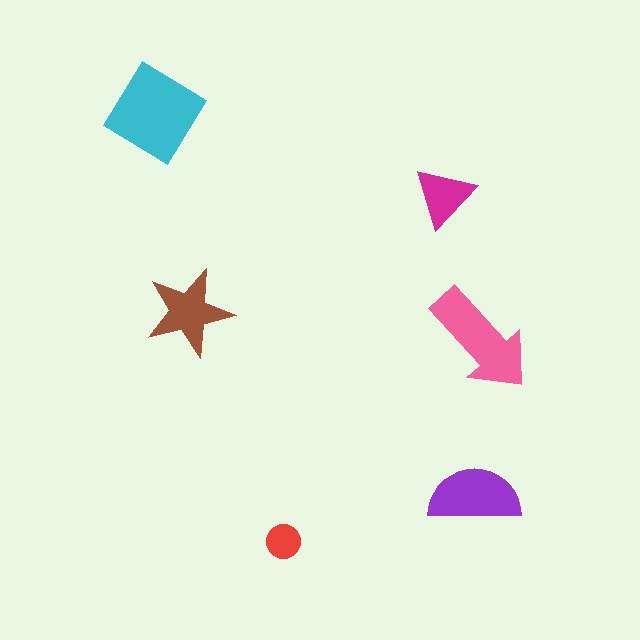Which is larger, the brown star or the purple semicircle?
The purple semicircle.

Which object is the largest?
The cyan diamond.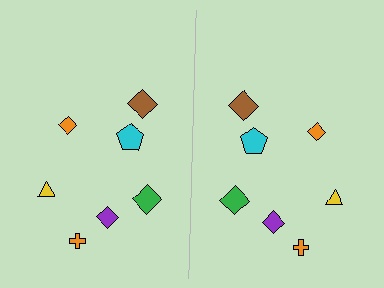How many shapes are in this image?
There are 14 shapes in this image.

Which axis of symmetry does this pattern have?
The pattern has a vertical axis of symmetry running through the center of the image.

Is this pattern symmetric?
Yes, this pattern has bilateral (reflection) symmetry.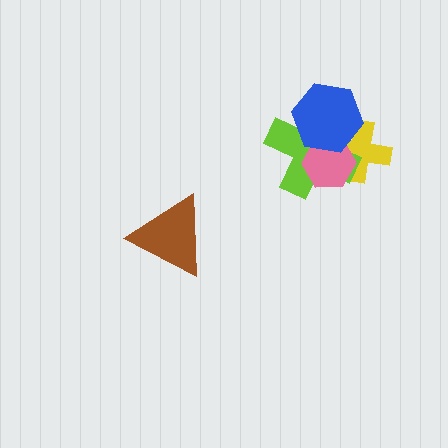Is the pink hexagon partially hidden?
Yes, it is partially covered by another shape.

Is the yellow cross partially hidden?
Yes, it is partially covered by another shape.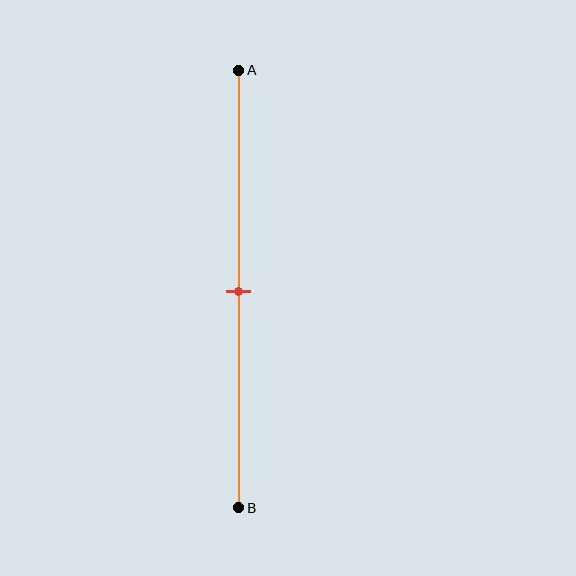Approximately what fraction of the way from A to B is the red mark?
The red mark is approximately 50% of the way from A to B.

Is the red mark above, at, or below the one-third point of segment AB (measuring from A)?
The red mark is below the one-third point of segment AB.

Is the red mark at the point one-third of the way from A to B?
No, the mark is at about 50% from A, not at the 33% one-third point.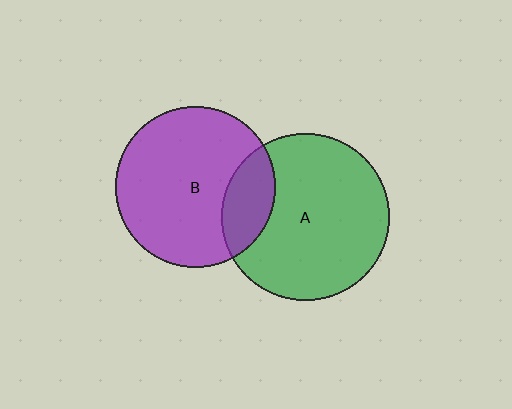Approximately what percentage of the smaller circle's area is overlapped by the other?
Approximately 20%.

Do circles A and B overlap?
Yes.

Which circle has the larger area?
Circle A (green).